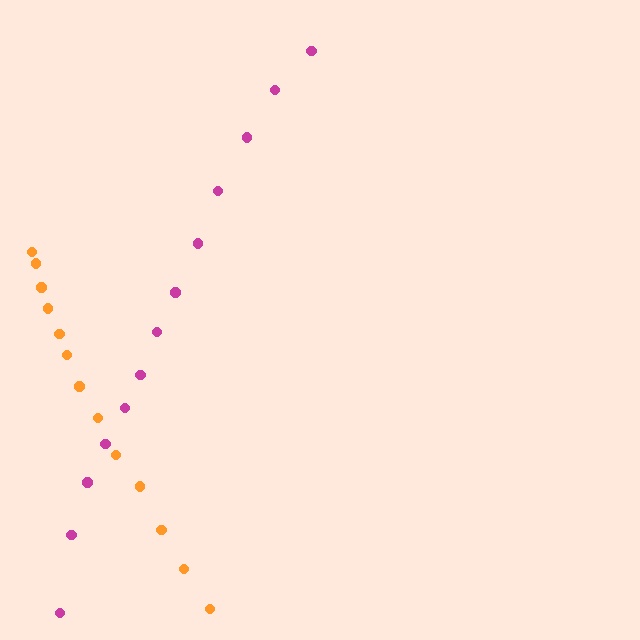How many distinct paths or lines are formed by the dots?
There are 2 distinct paths.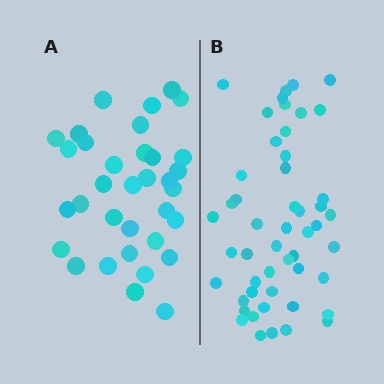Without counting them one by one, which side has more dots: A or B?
Region B (the right region) has more dots.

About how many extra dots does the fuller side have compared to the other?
Region B has approximately 15 more dots than region A.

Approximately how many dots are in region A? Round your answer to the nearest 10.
About 30 dots. (The exact count is 34, which rounds to 30.)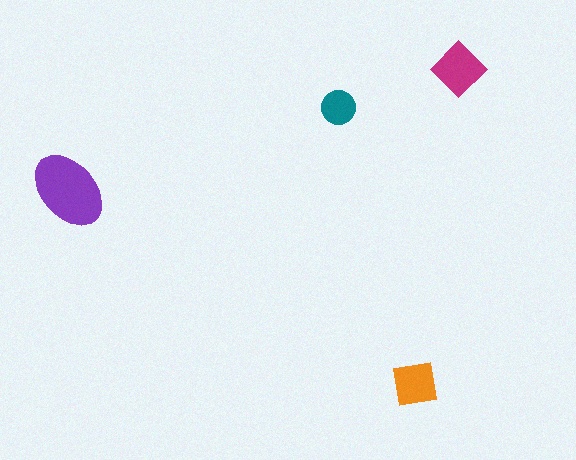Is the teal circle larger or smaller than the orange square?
Smaller.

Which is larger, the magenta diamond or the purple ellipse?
The purple ellipse.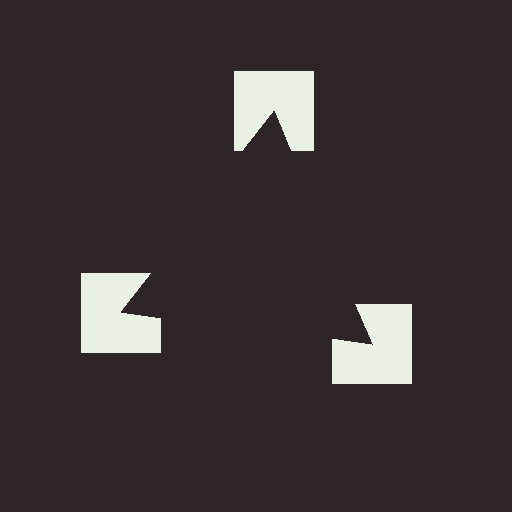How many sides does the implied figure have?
3 sides.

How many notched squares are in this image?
There are 3 — one at each vertex of the illusory triangle.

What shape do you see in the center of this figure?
An illusory triangle — its edges are inferred from the aligned wedge cuts in the notched squares, not physically drawn.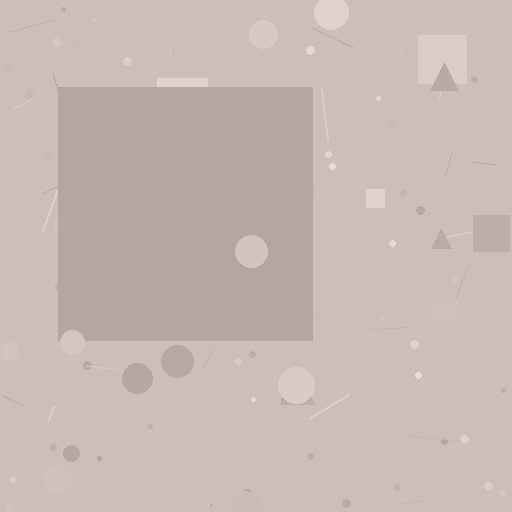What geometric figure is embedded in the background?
A square is embedded in the background.